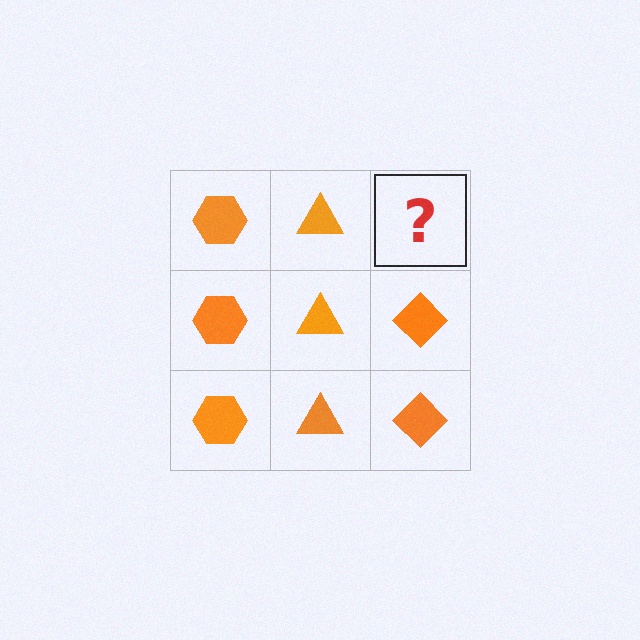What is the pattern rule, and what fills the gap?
The rule is that each column has a consistent shape. The gap should be filled with an orange diamond.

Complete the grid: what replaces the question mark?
The question mark should be replaced with an orange diamond.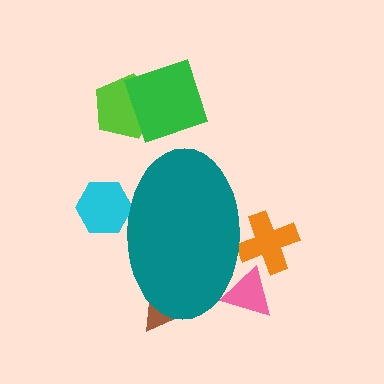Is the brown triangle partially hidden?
Yes, the brown triangle is partially hidden behind the teal ellipse.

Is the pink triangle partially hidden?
Yes, the pink triangle is partially hidden behind the teal ellipse.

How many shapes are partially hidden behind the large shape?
4 shapes are partially hidden.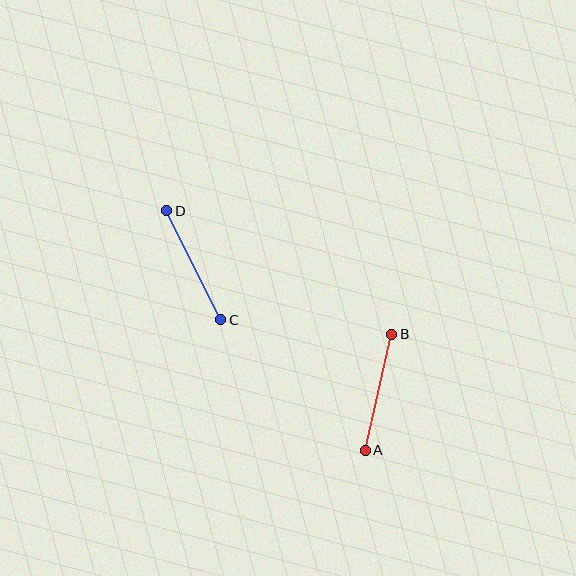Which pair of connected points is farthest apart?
Points C and D are farthest apart.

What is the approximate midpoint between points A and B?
The midpoint is at approximately (379, 392) pixels.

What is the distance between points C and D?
The distance is approximately 122 pixels.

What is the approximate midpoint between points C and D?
The midpoint is at approximately (194, 265) pixels.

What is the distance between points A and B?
The distance is approximately 119 pixels.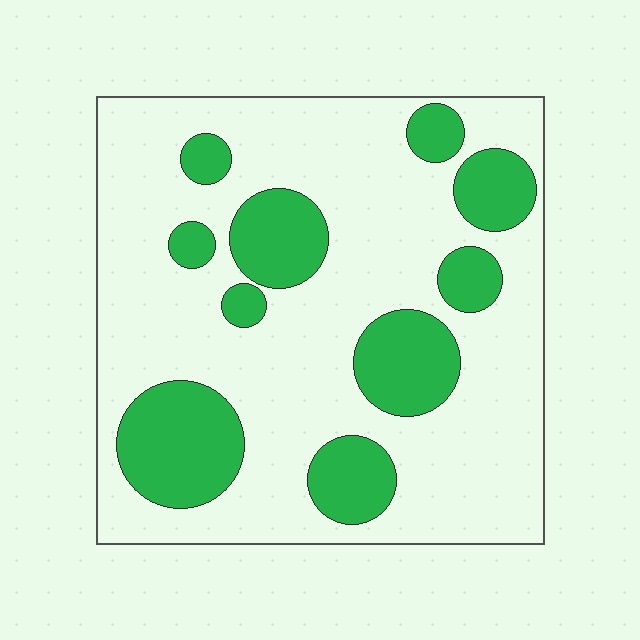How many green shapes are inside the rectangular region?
10.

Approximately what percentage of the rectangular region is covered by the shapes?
Approximately 25%.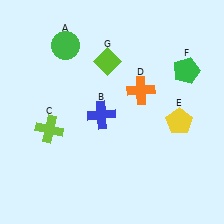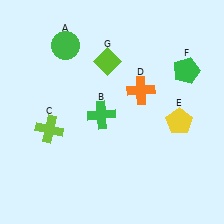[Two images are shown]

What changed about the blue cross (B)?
In Image 1, B is blue. In Image 2, it changed to green.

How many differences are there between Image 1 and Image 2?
There is 1 difference between the two images.